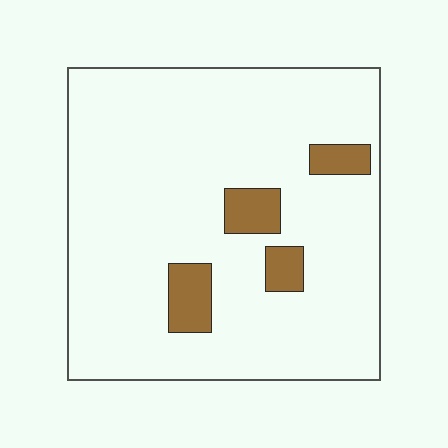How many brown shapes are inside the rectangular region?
4.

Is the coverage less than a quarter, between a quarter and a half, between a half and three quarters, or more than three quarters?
Less than a quarter.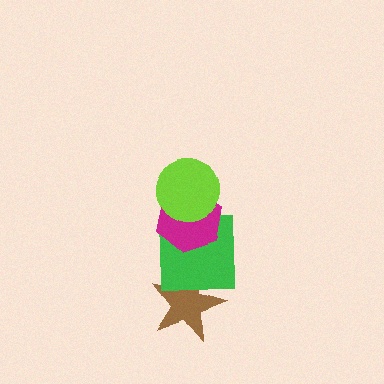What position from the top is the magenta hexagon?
The magenta hexagon is 2nd from the top.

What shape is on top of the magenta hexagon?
The lime circle is on top of the magenta hexagon.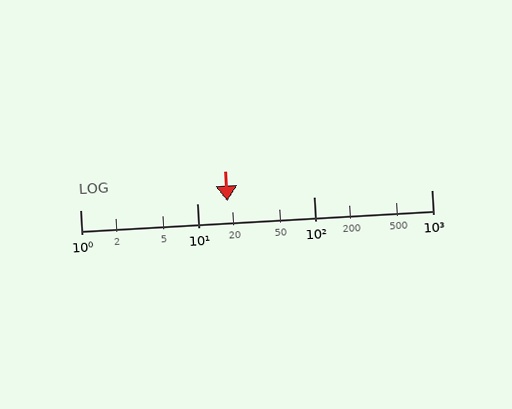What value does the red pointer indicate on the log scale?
The pointer indicates approximately 18.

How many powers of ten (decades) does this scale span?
The scale spans 3 decades, from 1 to 1000.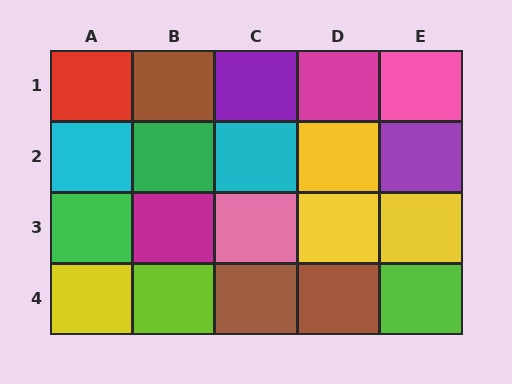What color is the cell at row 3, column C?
Pink.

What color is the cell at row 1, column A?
Red.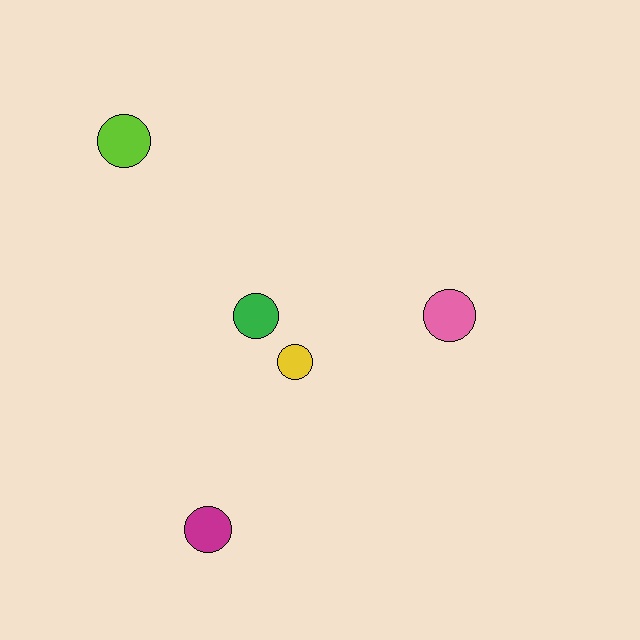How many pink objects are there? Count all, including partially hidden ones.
There is 1 pink object.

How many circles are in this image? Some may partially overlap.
There are 5 circles.